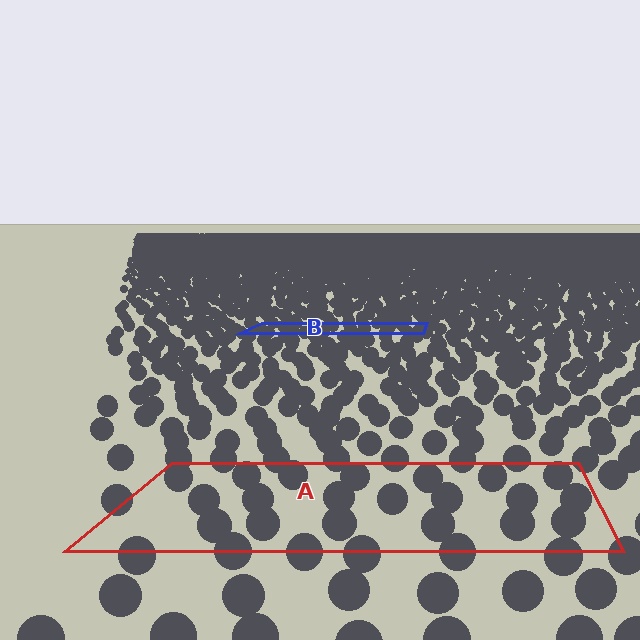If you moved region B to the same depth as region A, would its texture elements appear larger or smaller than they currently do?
They would appear larger. At a closer depth, the same texture elements are projected at a bigger on-screen size.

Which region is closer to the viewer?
Region A is closer. The texture elements there are larger and more spread out.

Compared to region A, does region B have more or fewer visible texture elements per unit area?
Region B has more texture elements per unit area — they are packed more densely because it is farther away.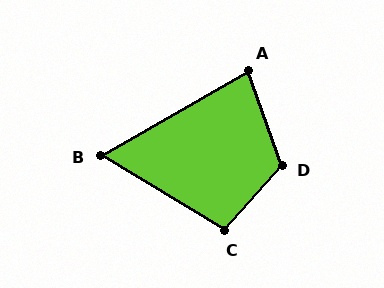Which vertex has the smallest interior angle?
B, at approximately 61 degrees.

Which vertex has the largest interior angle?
D, at approximately 119 degrees.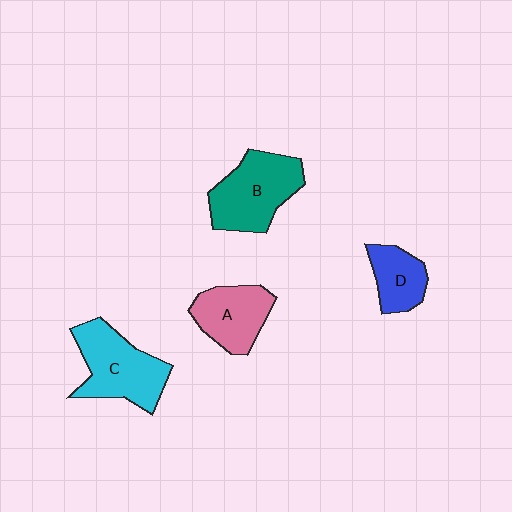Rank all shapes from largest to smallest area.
From largest to smallest: C (cyan), B (teal), A (pink), D (blue).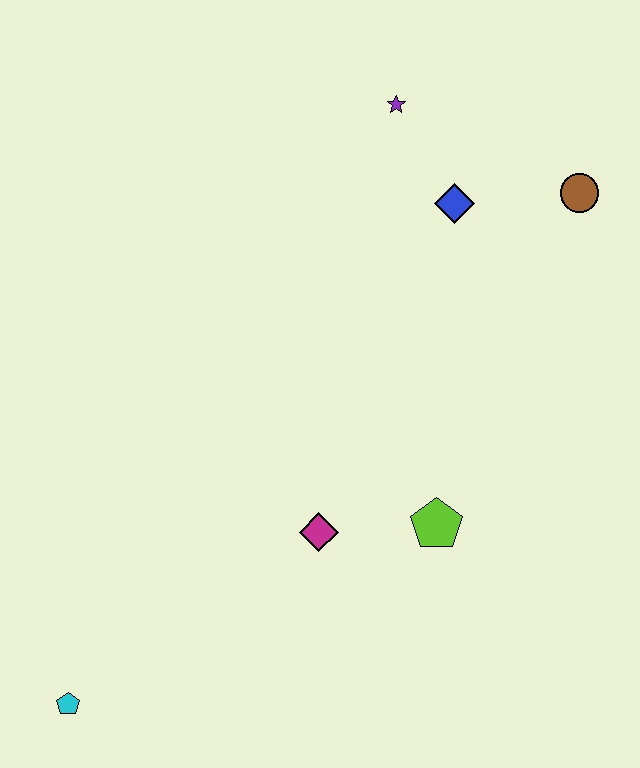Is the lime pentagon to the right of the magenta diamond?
Yes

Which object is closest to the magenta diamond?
The lime pentagon is closest to the magenta diamond.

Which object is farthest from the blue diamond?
The cyan pentagon is farthest from the blue diamond.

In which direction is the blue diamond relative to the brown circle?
The blue diamond is to the left of the brown circle.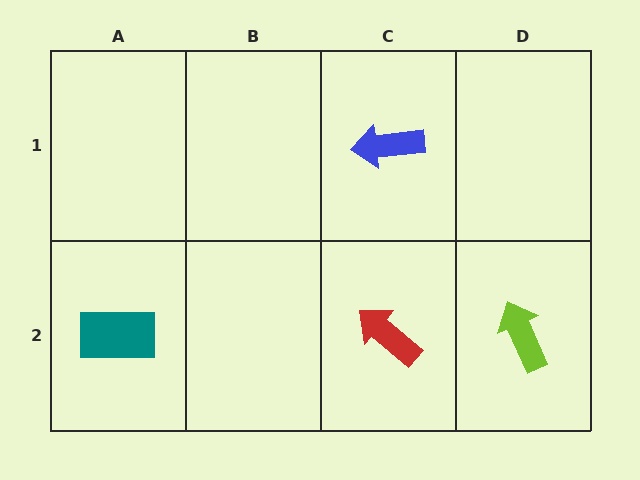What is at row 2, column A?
A teal rectangle.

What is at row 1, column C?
A blue arrow.